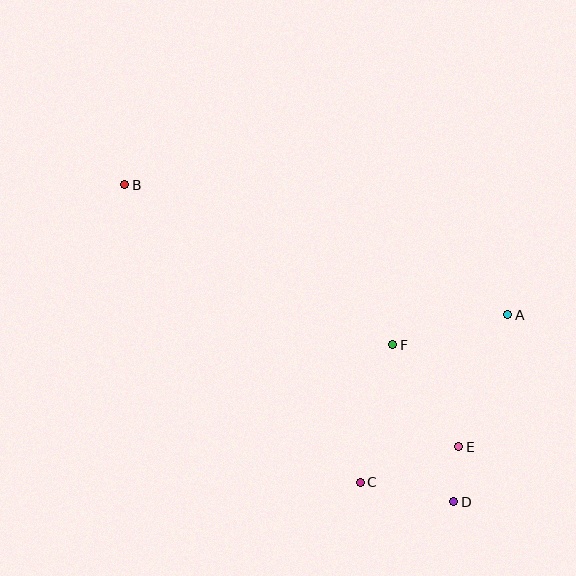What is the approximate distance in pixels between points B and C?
The distance between B and C is approximately 379 pixels.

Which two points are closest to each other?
Points D and E are closest to each other.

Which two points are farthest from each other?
Points B and D are farthest from each other.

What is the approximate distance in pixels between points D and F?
The distance between D and F is approximately 169 pixels.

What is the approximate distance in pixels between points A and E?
The distance between A and E is approximately 141 pixels.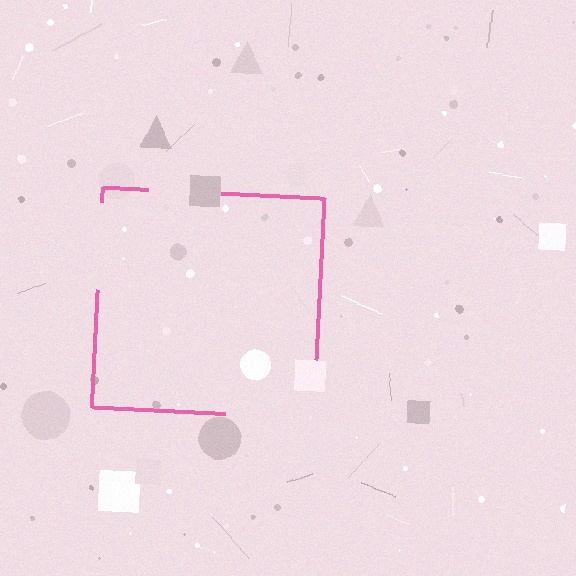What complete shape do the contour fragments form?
The contour fragments form a square.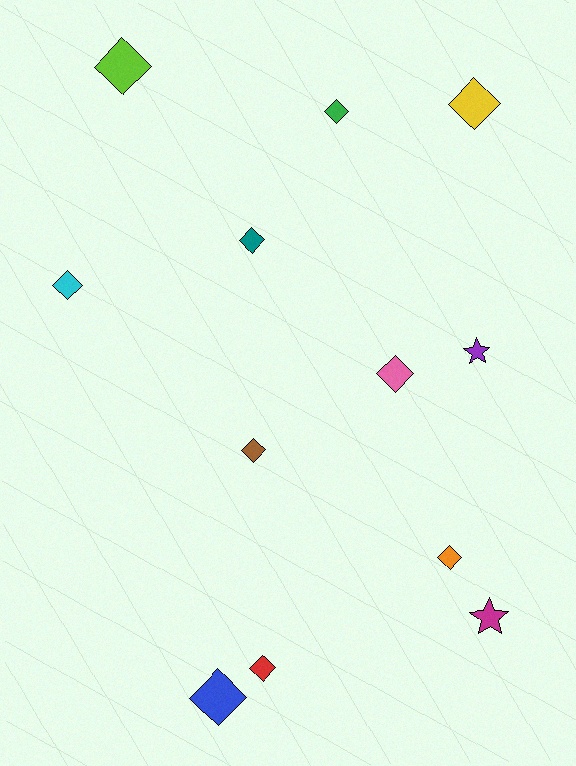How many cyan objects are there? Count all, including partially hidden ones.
There is 1 cyan object.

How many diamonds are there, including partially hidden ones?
There are 10 diamonds.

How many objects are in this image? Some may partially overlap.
There are 12 objects.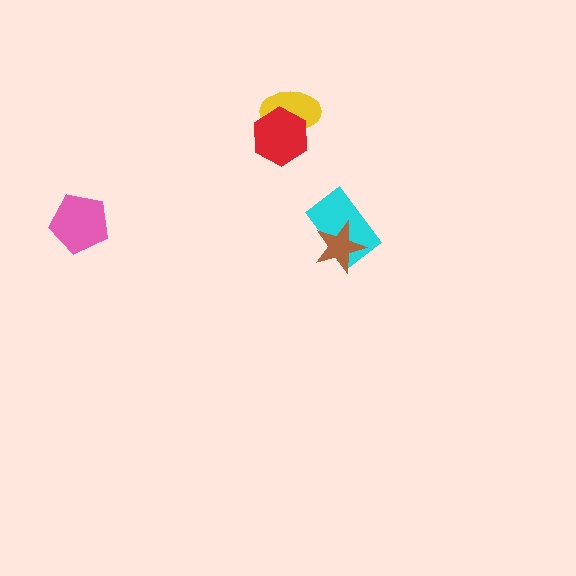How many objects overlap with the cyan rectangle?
1 object overlaps with the cyan rectangle.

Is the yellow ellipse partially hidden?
Yes, it is partially covered by another shape.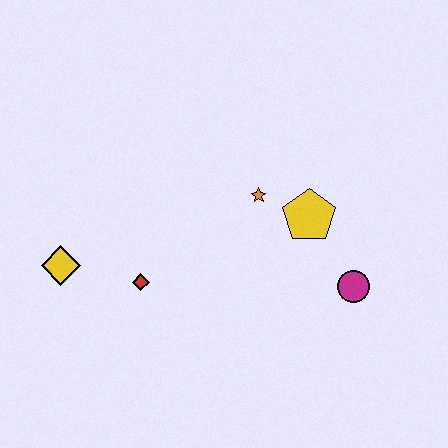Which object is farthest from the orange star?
The yellow diamond is farthest from the orange star.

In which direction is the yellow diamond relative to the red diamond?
The yellow diamond is to the left of the red diamond.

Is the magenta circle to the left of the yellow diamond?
No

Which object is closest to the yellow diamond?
The red diamond is closest to the yellow diamond.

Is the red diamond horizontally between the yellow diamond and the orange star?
Yes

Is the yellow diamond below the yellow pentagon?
Yes